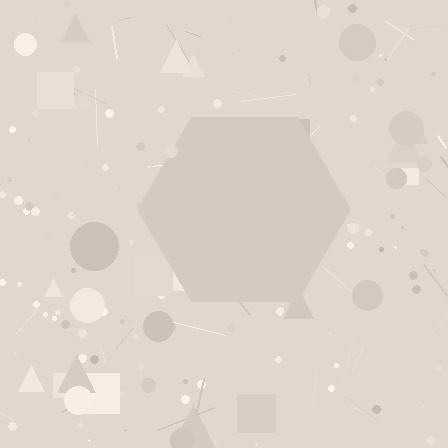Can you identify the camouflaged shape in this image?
The camouflaged shape is a hexagon.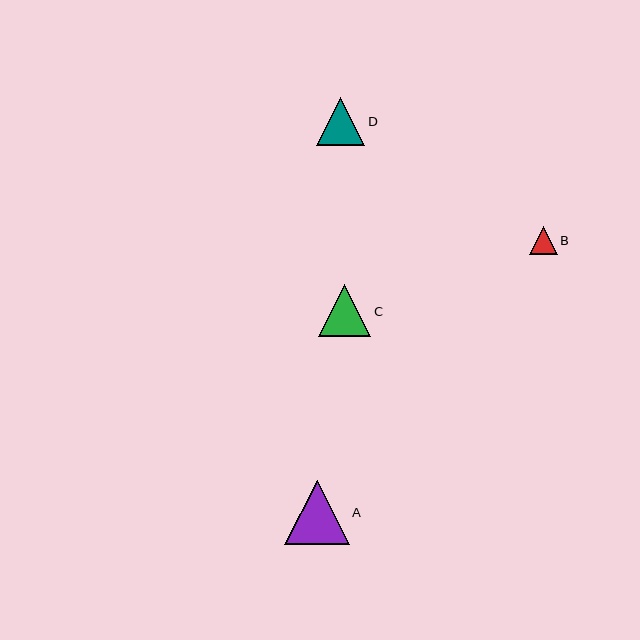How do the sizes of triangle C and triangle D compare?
Triangle C and triangle D are approximately the same size.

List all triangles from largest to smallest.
From largest to smallest: A, C, D, B.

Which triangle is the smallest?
Triangle B is the smallest with a size of approximately 28 pixels.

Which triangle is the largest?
Triangle A is the largest with a size of approximately 65 pixels.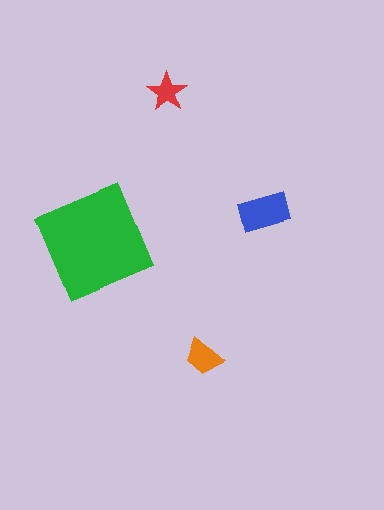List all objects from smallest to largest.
The red star, the orange trapezoid, the blue rectangle, the green diamond.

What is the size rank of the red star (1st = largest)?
4th.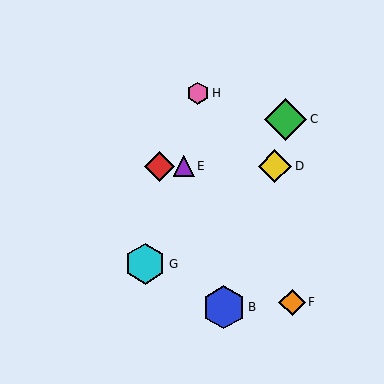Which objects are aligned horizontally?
Objects A, D, E are aligned horizontally.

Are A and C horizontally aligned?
No, A is at y≈166 and C is at y≈119.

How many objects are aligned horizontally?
3 objects (A, D, E) are aligned horizontally.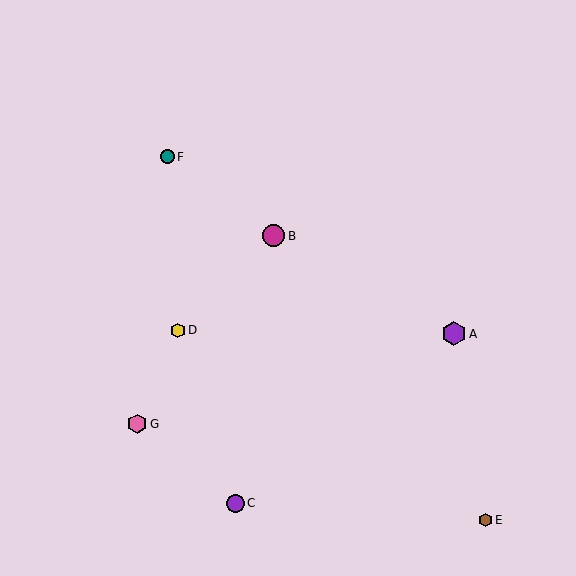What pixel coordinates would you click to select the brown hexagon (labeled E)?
Click at (486, 520) to select the brown hexagon E.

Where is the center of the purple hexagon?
The center of the purple hexagon is at (454, 334).